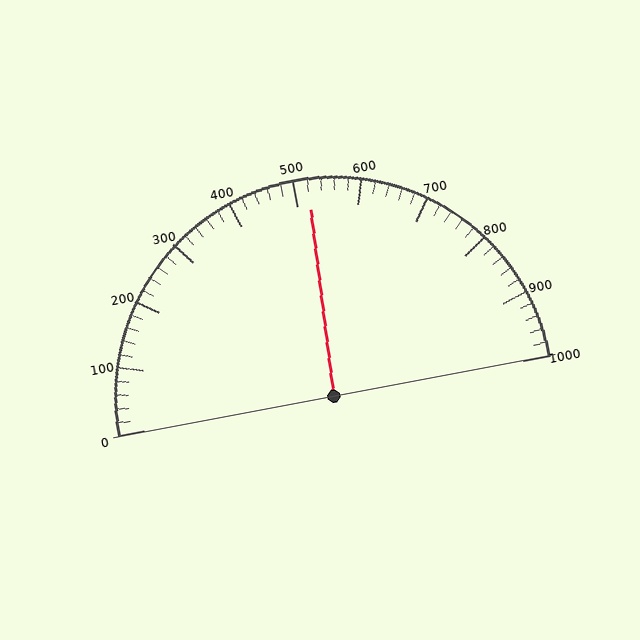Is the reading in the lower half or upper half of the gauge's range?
The reading is in the upper half of the range (0 to 1000).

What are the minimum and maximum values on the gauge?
The gauge ranges from 0 to 1000.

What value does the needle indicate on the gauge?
The needle indicates approximately 520.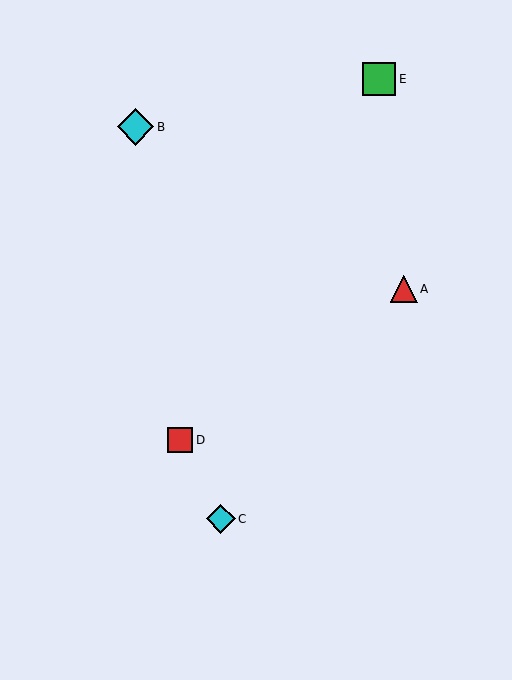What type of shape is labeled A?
Shape A is a red triangle.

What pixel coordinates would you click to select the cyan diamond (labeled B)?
Click at (136, 127) to select the cyan diamond B.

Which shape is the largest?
The cyan diamond (labeled B) is the largest.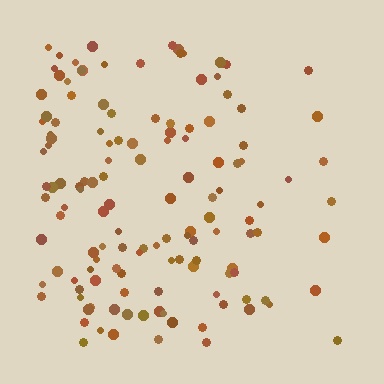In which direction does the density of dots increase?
From right to left, with the left side densest.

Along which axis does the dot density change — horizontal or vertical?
Horizontal.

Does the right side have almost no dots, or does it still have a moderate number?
Still a moderate number, just noticeably fewer than the left.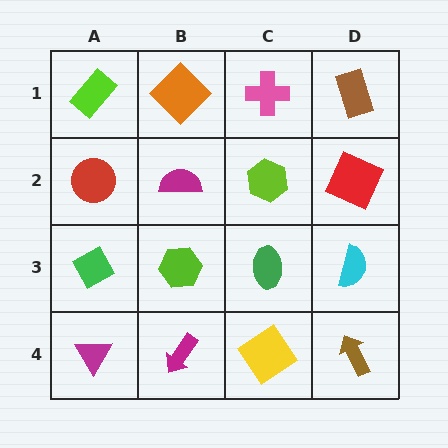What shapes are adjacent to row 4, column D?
A cyan semicircle (row 3, column D), a yellow diamond (row 4, column C).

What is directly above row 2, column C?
A pink cross.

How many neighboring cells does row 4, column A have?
2.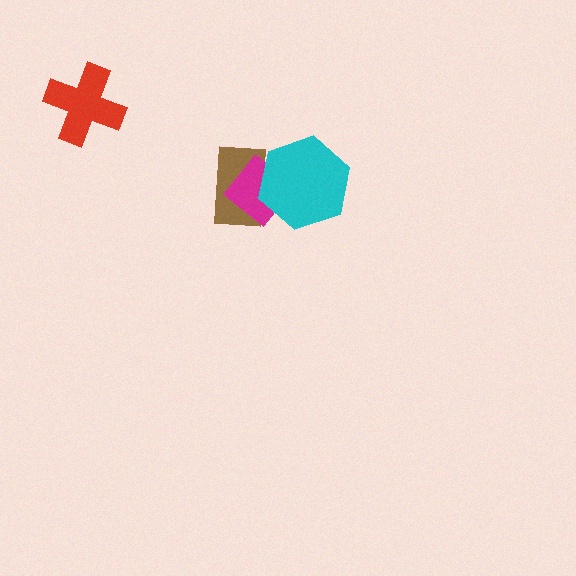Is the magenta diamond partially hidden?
Yes, it is partially covered by another shape.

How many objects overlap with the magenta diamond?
2 objects overlap with the magenta diamond.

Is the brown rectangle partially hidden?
Yes, it is partially covered by another shape.